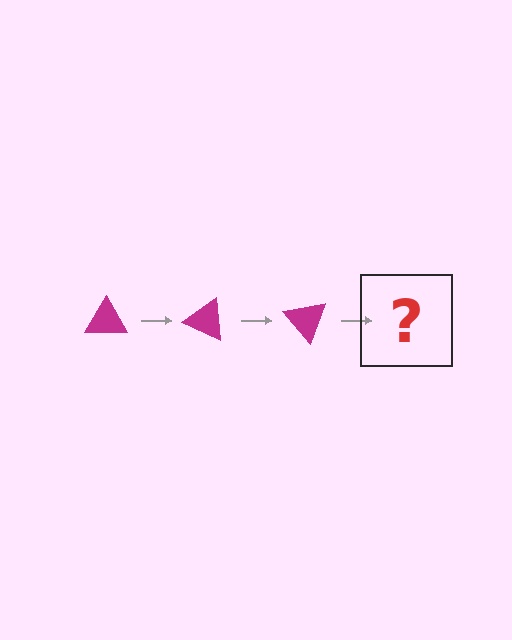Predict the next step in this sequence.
The next step is a magenta triangle rotated 75 degrees.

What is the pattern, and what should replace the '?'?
The pattern is that the triangle rotates 25 degrees each step. The '?' should be a magenta triangle rotated 75 degrees.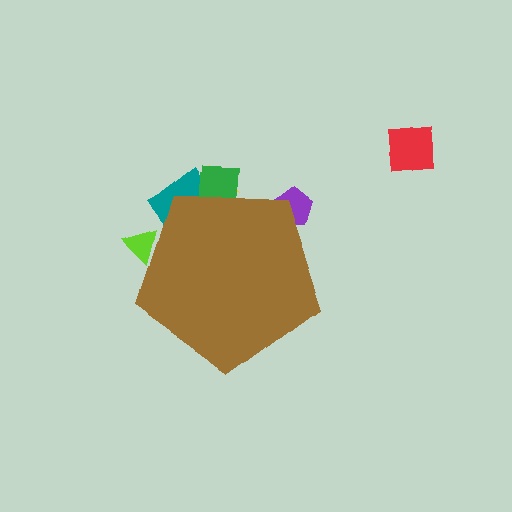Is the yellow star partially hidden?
Yes, the yellow star is partially hidden behind the brown pentagon.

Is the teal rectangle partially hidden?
Yes, the teal rectangle is partially hidden behind the brown pentagon.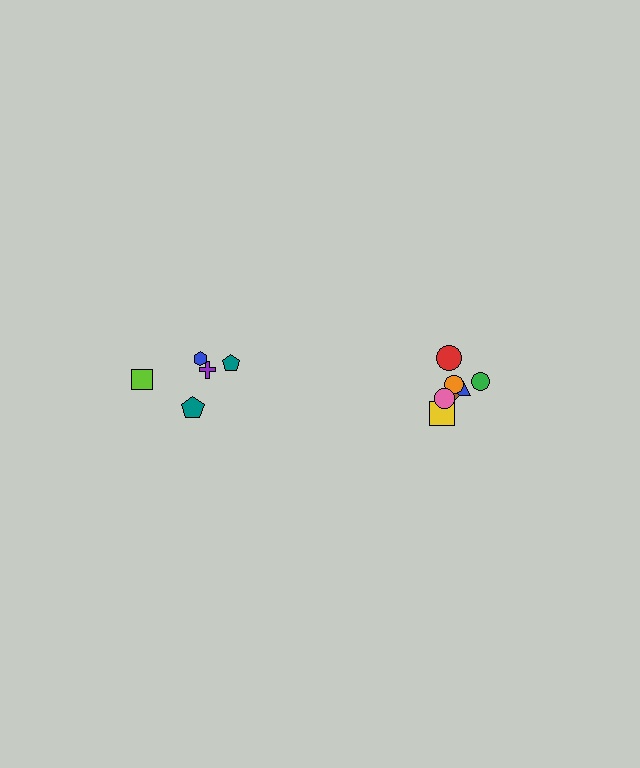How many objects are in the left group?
There are 5 objects.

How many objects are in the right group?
There are 8 objects.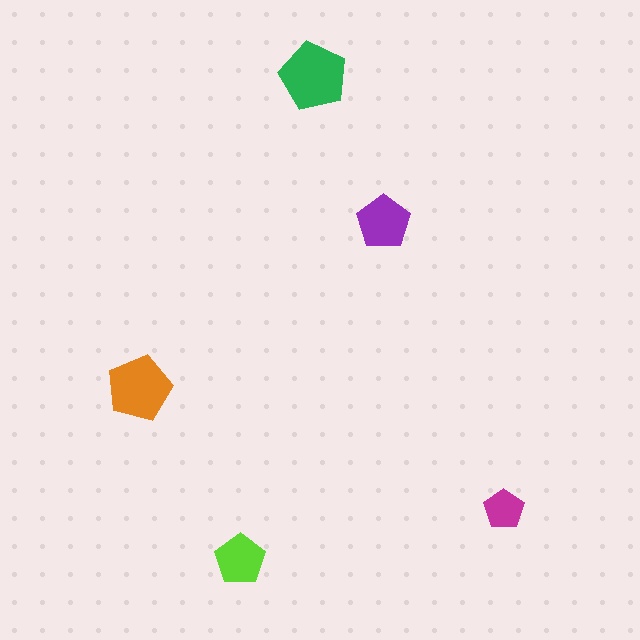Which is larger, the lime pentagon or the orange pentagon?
The orange one.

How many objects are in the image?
There are 5 objects in the image.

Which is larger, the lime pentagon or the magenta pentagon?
The lime one.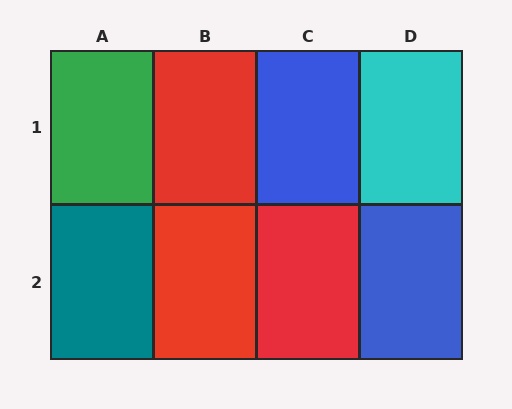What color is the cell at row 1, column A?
Green.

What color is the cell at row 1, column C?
Blue.